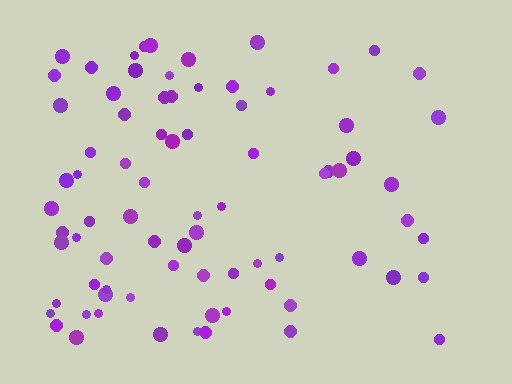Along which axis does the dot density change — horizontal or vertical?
Horizontal.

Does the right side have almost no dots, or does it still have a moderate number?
Still a moderate number, just noticeably fewer than the left.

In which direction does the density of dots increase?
From right to left, with the left side densest.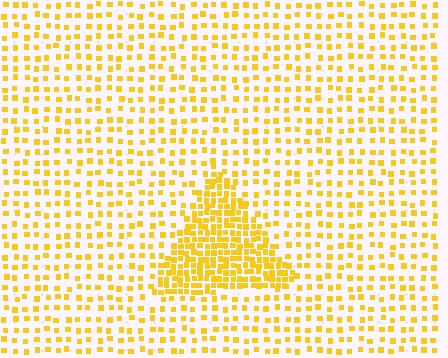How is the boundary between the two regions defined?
The boundary is defined by a change in element density (approximately 2.5x ratio). All elements are the same color, size, and shape.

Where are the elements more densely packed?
The elements are more densely packed inside the triangle boundary.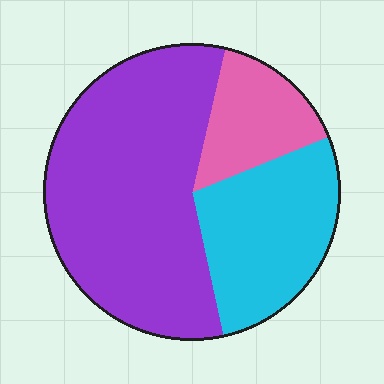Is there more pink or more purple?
Purple.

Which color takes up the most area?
Purple, at roughly 55%.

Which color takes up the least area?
Pink, at roughly 15%.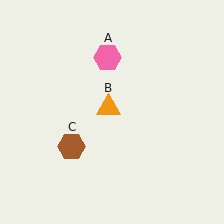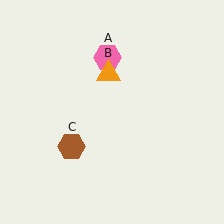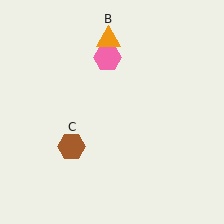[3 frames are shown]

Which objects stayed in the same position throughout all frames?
Pink hexagon (object A) and brown hexagon (object C) remained stationary.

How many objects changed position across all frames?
1 object changed position: orange triangle (object B).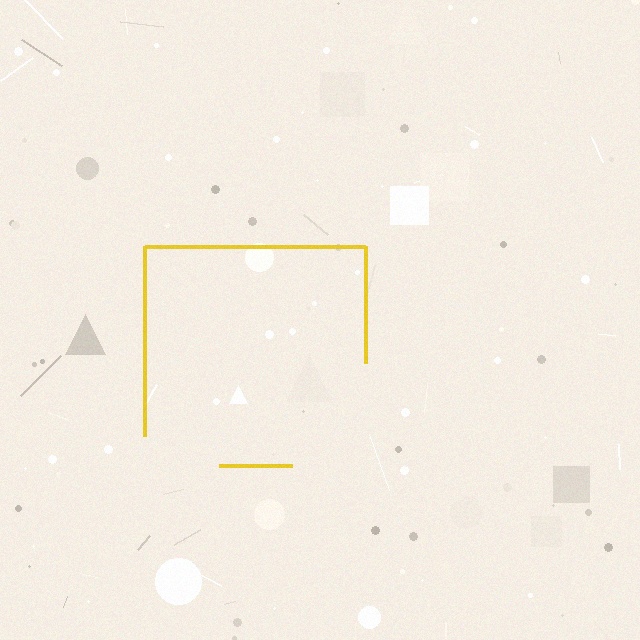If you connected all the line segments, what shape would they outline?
They would outline a square.